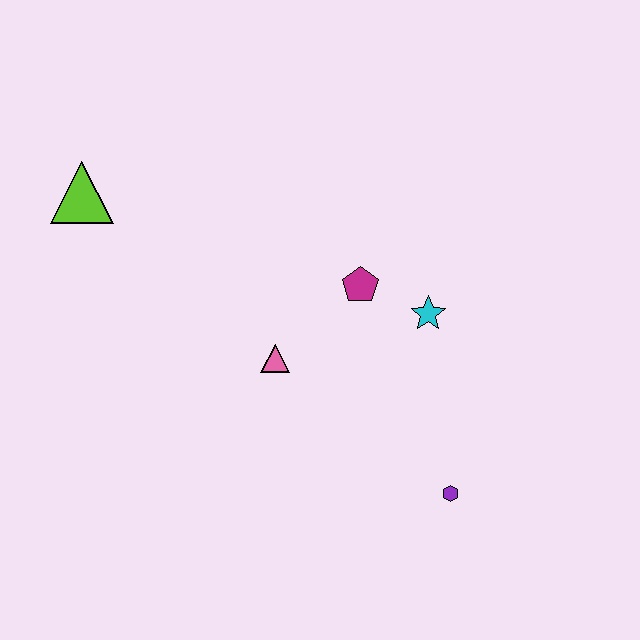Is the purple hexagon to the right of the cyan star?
Yes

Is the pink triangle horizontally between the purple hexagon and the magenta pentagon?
No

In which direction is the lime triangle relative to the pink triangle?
The lime triangle is to the left of the pink triangle.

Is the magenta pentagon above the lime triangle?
No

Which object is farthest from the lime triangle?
The purple hexagon is farthest from the lime triangle.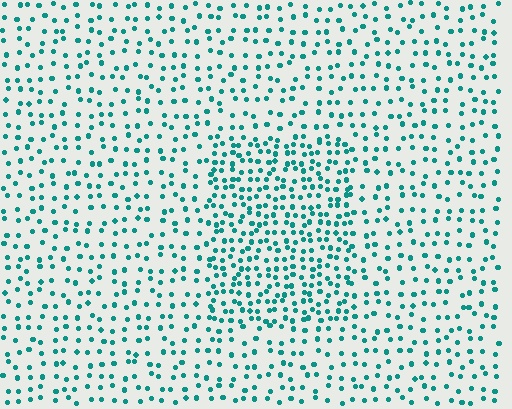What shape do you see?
I see a rectangle.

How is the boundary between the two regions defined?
The boundary is defined by a change in element density (approximately 1.9x ratio). All elements are the same color, size, and shape.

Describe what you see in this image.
The image contains small teal elements arranged at two different densities. A rectangle-shaped region is visible where the elements are more densely packed than the surrounding area.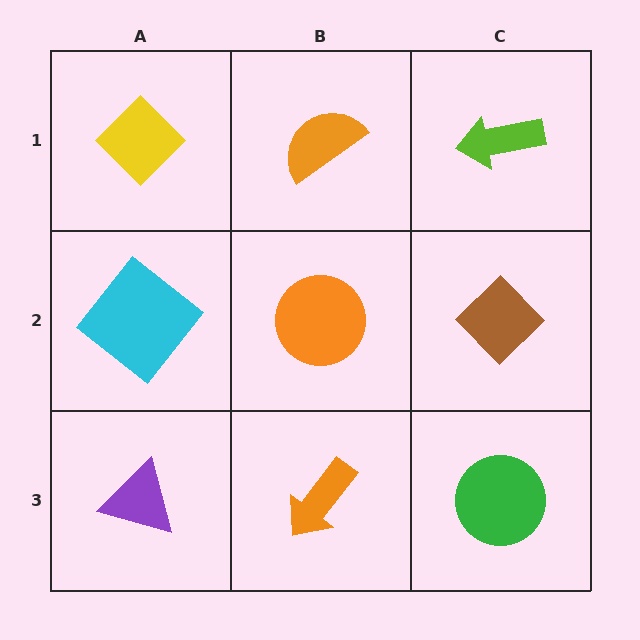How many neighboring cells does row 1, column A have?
2.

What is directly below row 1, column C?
A brown diamond.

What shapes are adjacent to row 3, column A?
A cyan diamond (row 2, column A), an orange arrow (row 3, column B).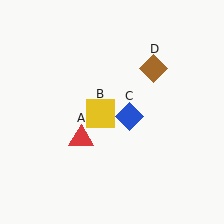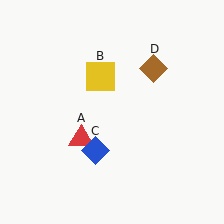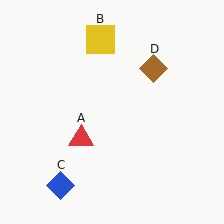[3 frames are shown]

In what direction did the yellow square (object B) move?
The yellow square (object B) moved up.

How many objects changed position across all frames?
2 objects changed position: yellow square (object B), blue diamond (object C).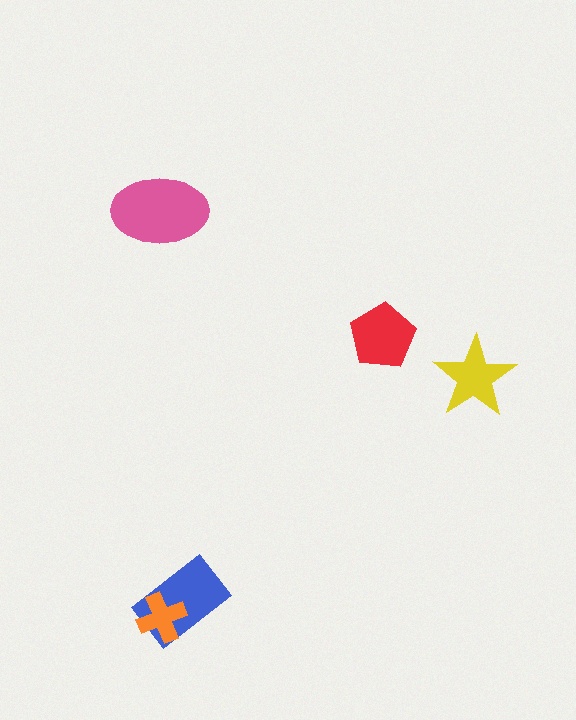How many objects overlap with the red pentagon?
0 objects overlap with the red pentagon.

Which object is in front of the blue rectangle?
The orange cross is in front of the blue rectangle.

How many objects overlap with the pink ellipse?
0 objects overlap with the pink ellipse.